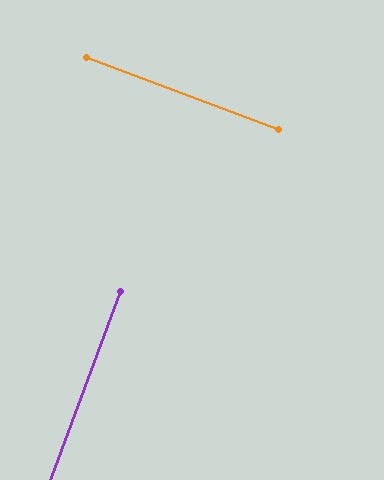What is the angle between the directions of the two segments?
Approximately 90 degrees.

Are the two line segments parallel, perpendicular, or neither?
Perpendicular — they meet at approximately 90°.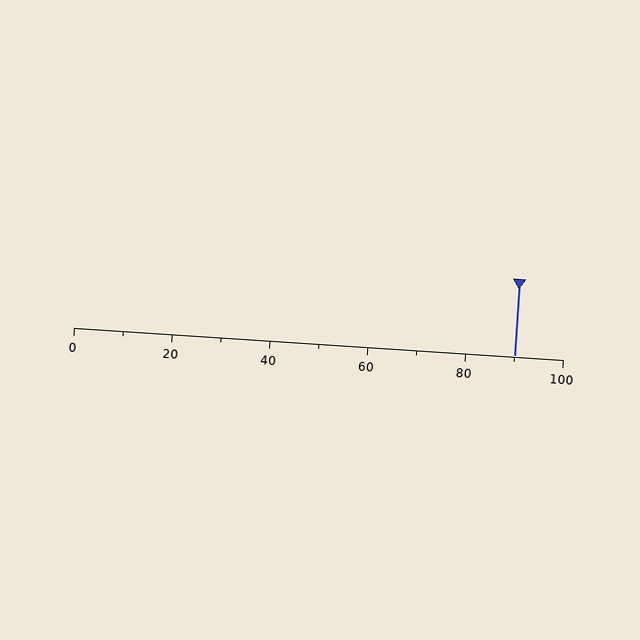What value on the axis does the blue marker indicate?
The marker indicates approximately 90.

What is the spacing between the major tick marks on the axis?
The major ticks are spaced 20 apart.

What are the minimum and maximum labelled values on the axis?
The axis runs from 0 to 100.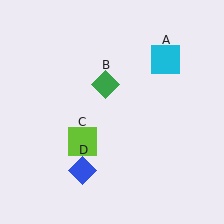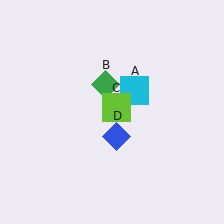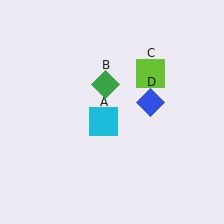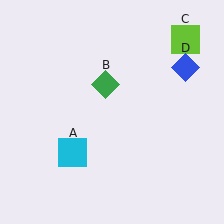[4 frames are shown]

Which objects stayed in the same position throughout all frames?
Green diamond (object B) remained stationary.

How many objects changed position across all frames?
3 objects changed position: cyan square (object A), lime square (object C), blue diamond (object D).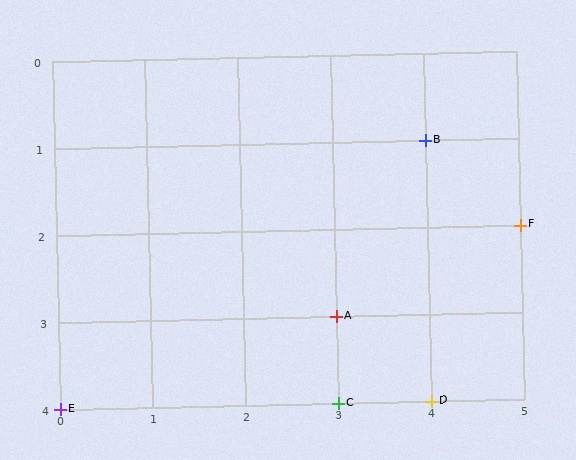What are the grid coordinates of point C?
Point C is at grid coordinates (3, 4).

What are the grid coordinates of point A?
Point A is at grid coordinates (3, 3).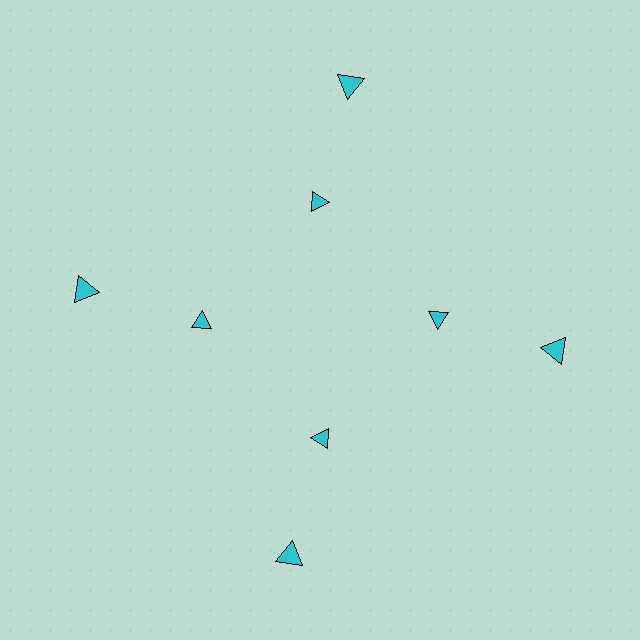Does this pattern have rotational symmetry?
Yes, this pattern has 4-fold rotational symmetry. It looks the same after rotating 90 degrees around the center.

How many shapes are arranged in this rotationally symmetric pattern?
There are 8 shapes, arranged in 4 groups of 2.